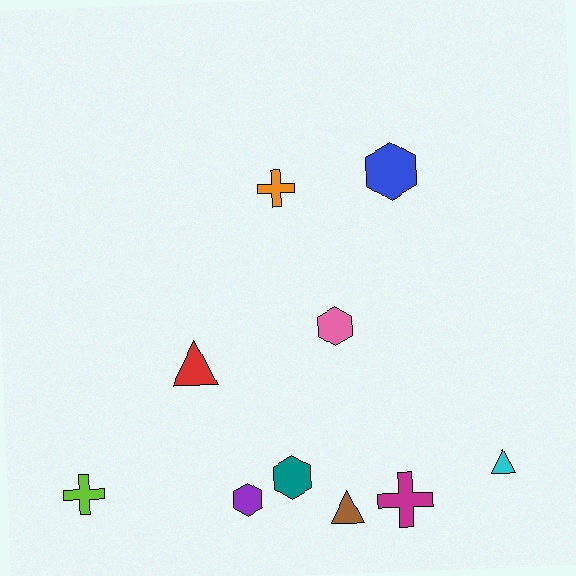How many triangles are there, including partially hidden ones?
There are 3 triangles.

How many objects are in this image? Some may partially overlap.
There are 10 objects.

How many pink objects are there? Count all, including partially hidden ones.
There is 1 pink object.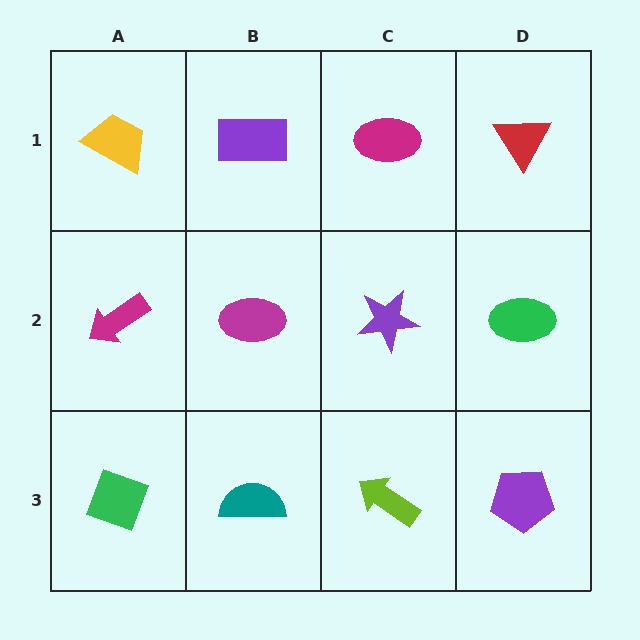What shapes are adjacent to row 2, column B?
A purple rectangle (row 1, column B), a teal semicircle (row 3, column B), a magenta arrow (row 2, column A), a purple star (row 2, column C).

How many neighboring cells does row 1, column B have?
3.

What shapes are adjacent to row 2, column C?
A magenta ellipse (row 1, column C), a lime arrow (row 3, column C), a magenta ellipse (row 2, column B), a green ellipse (row 2, column D).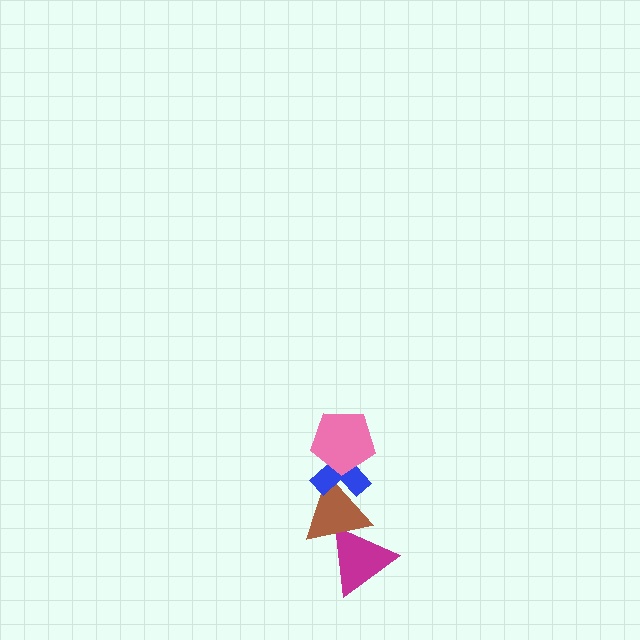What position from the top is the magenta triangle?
The magenta triangle is 4th from the top.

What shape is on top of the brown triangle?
The blue cross is on top of the brown triangle.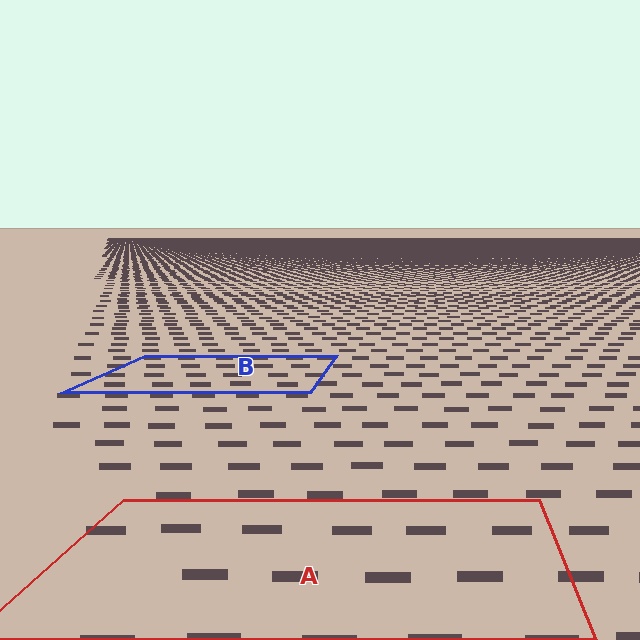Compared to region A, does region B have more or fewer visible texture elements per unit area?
Region B has more texture elements per unit area — they are packed more densely because it is farther away.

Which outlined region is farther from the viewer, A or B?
Region B is farther from the viewer — the texture elements inside it appear smaller and more densely packed.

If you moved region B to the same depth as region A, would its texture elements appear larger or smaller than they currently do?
They would appear larger. At a closer depth, the same texture elements are projected at a bigger on-screen size.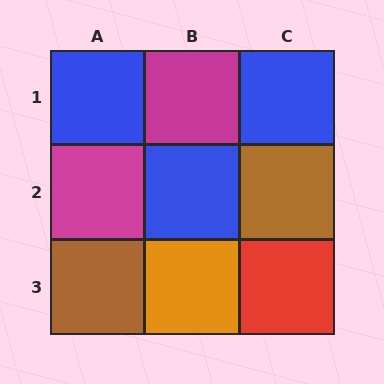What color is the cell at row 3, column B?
Orange.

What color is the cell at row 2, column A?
Magenta.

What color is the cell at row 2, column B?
Blue.